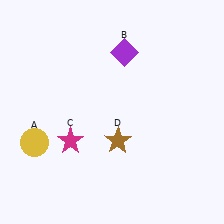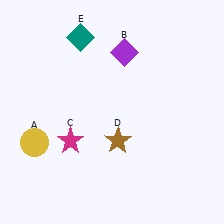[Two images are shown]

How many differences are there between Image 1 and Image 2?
There is 1 difference between the two images.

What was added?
A teal diamond (E) was added in Image 2.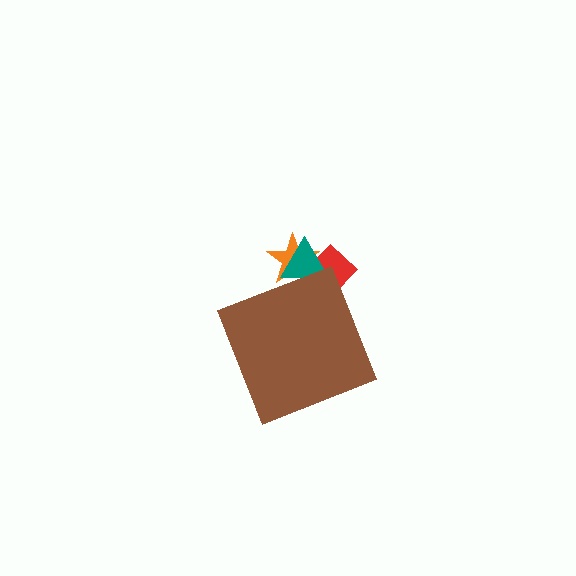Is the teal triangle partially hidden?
Yes, the teal triangle is partially hidden behind the brown diamond.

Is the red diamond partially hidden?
Yes, the red diamond is partially hidden behind the brown diamond.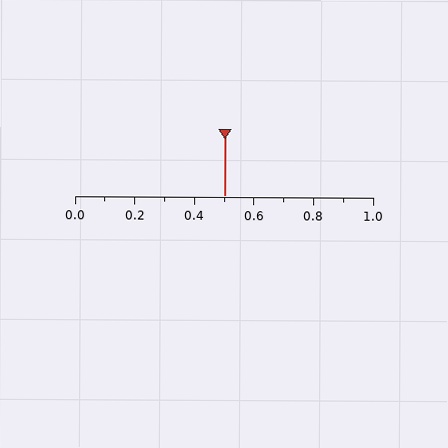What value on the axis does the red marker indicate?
The marker indicates approximately 0.5.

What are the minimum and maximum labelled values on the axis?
The axis runs from 0.0 to 1.0.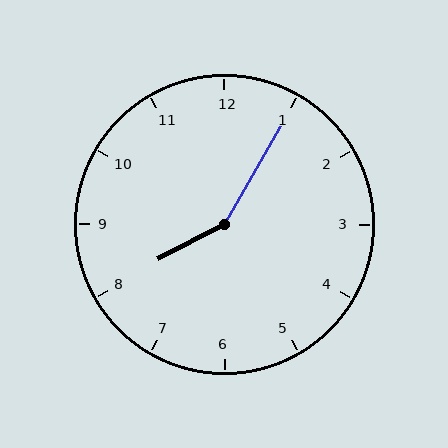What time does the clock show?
8:05.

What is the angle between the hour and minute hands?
Approximately 148 degrees.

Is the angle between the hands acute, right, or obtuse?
It is obtuse.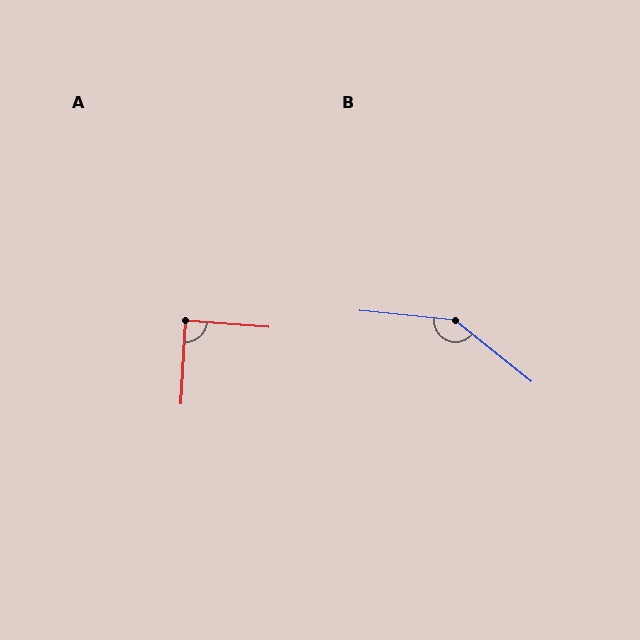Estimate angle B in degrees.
Approximately 147 degrees.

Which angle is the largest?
B, at approximately 147 degrees.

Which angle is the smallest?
A, at approximately 88 degrees.